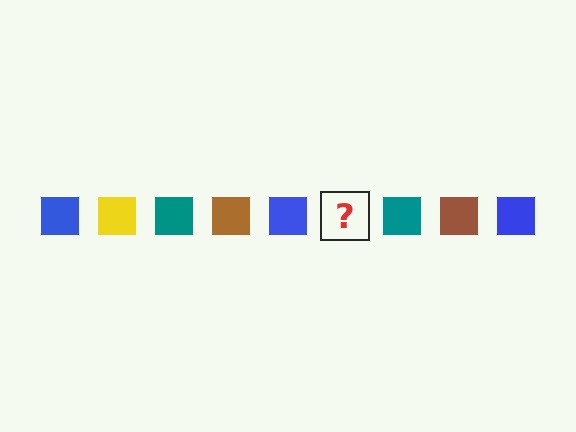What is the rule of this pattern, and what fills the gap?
The rule is that the pattern cycles through blue, yellow, teal, brown squares. The gap should be filled with a yellow square.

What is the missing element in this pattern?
The missing element is a yellow square.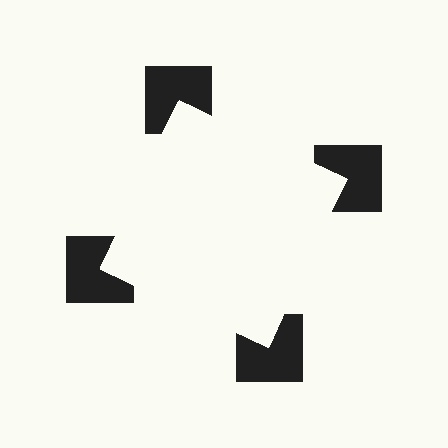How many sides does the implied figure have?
4 sides.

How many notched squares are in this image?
There are 4 — one at each vertex of the illusory square.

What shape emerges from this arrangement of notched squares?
An illusory square — its edges are inferred from the aligned wedge cuts in the notched squares, not physically drawn.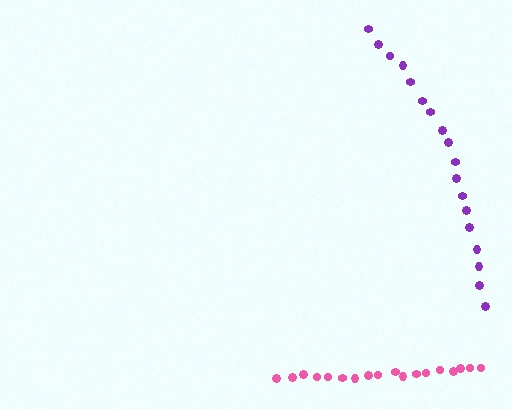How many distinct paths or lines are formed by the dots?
There are 2 distinct paths.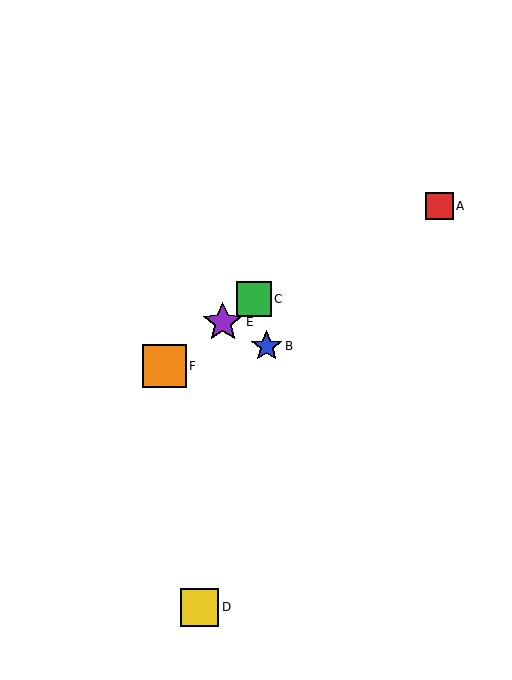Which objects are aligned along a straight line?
Objects C, E, F are aligned along a straight line.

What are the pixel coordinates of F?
Object F is at (165, 366).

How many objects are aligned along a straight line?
3 objects (C, E, F) are aligned along a straight line.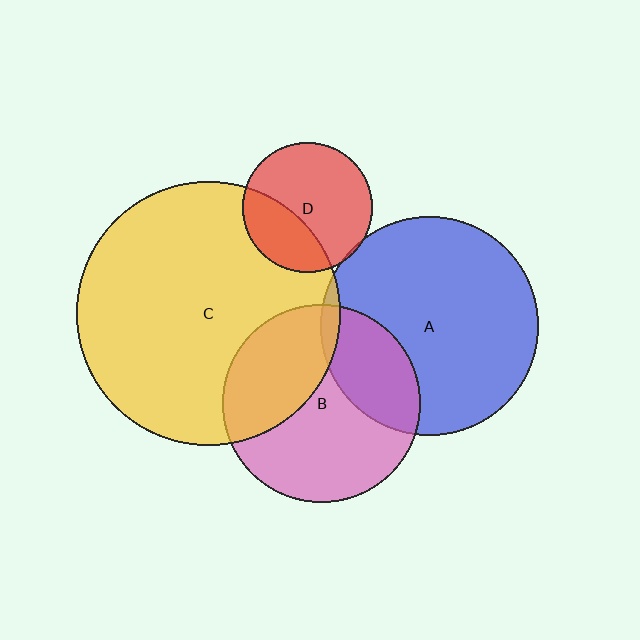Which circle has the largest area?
Circle C (yellow).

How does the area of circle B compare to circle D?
Approximately 2.3 times.